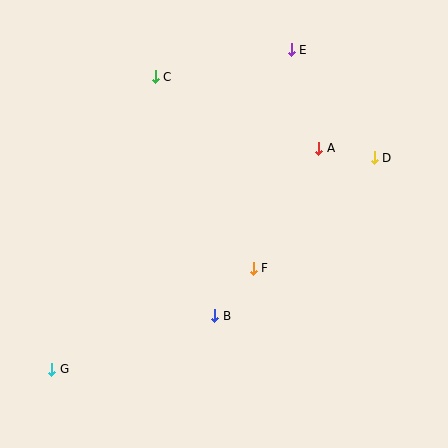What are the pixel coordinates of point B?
Point B is at (215, 316).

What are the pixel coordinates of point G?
Point G is at (51, 369).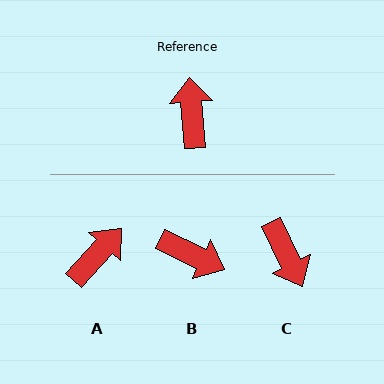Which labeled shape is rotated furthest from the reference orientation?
C, about 159 degrees away.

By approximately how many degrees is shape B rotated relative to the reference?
Approximately 120 degrees clockwise.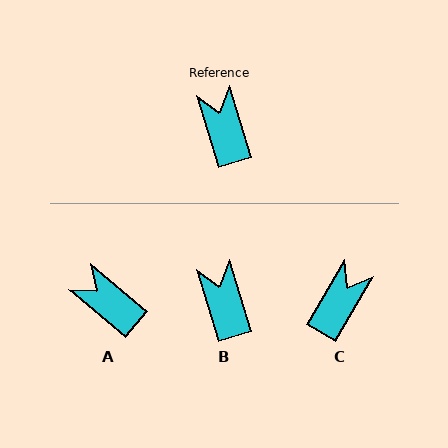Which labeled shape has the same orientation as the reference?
B.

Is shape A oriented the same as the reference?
No, it is off by about 33 degrees.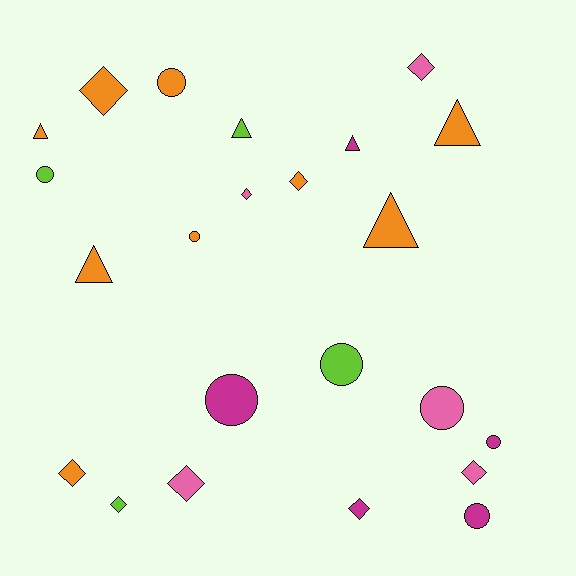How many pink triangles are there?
There are no pink triangles.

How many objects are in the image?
There are 23 objects.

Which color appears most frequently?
Orange, with 9 objects.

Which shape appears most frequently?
Diamond, with 9 objects.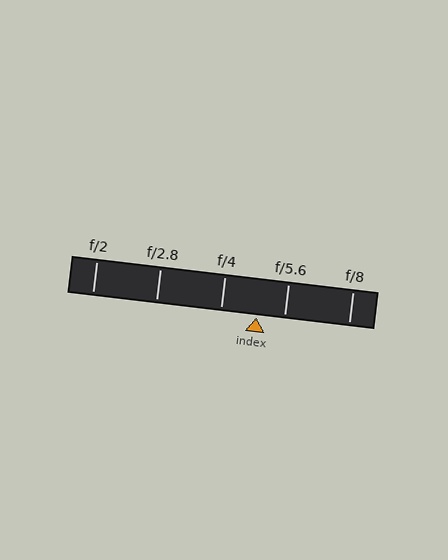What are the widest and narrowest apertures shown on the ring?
The widest aperture shown is f/2 and the narrowest is f/8.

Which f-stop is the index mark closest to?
The index mark is closest to f/5.6.